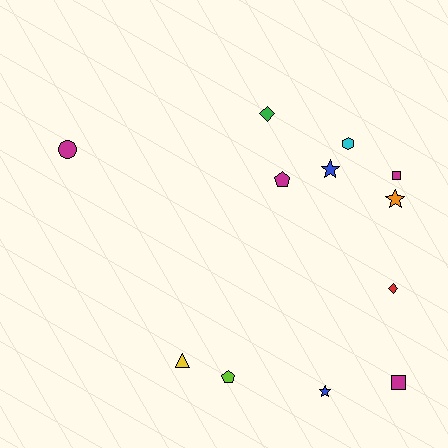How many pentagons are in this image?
There are 2 pentagons.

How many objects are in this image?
There are 12 objects.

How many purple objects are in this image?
There are no purple objects.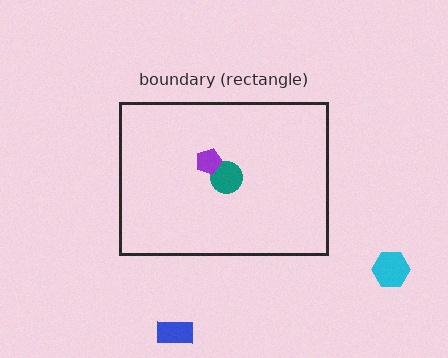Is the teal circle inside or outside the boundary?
Inside.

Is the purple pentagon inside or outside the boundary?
Inside.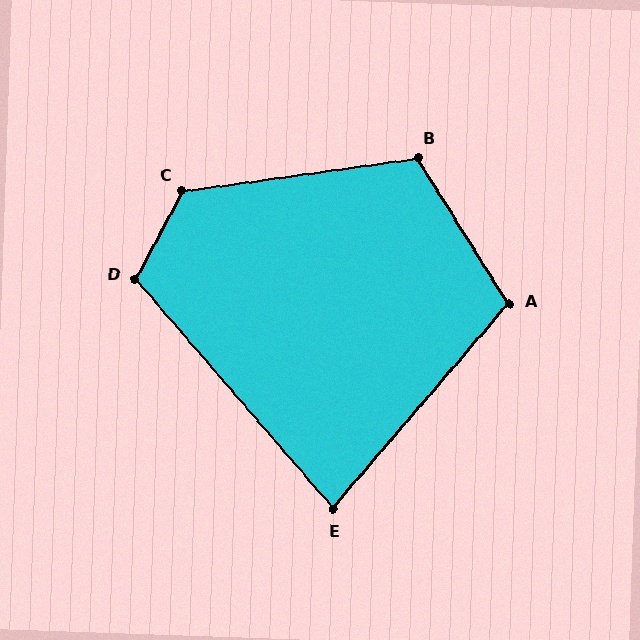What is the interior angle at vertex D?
Approximately 111 degrees (obtuse).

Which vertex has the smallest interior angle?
E, at approximately 81 degrees.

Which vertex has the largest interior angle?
C, at approximately 126 degrees.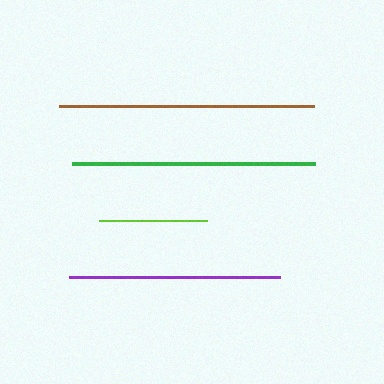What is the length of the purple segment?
The purple segment is approximately 211 pixels long.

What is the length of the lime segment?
The lime segment is approximately 108 pixels long.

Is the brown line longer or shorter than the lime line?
The brown line is longer than the lime line.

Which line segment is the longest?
The brown line is the longest at approximately 255 pixels.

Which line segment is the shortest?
The lime line is the shortest at approximately 108 pixels.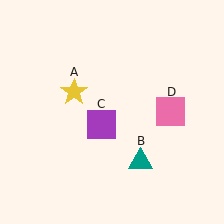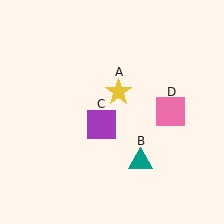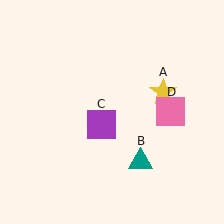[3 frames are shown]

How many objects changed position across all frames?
1 object changed position: yellow star (object A).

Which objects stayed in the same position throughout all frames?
Teal triangle (object B) and purple square (object C) and pink square (object D) remained stationary.